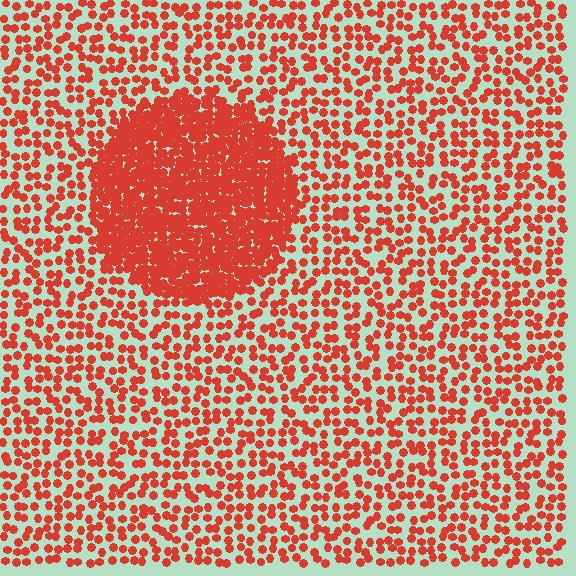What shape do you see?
I see a circle.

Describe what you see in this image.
The image contains small red elements arranged at two different densities. A circle-shaped region is visible where the elements are more densely packed than the surrounding area.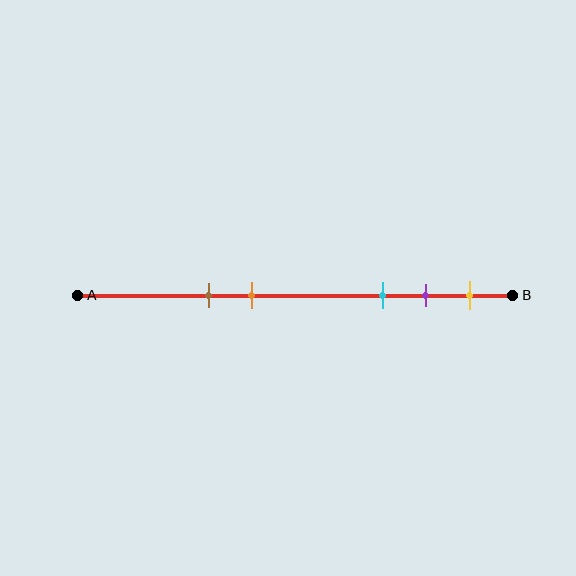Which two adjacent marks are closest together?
The purple and yellow marks are the closest adjacent pair.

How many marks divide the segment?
There are 5 marks dividing the segment.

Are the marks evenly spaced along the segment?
No, the marks are not evenly spaced.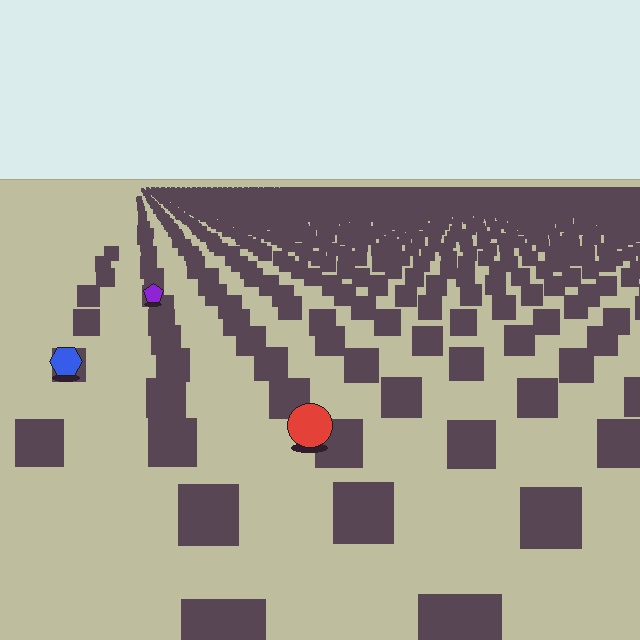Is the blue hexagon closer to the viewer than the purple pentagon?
Yes. The blue hexagon is closer — you can tell from the texture gradient: the ground texture is coarser near it.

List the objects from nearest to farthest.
From nearest to farthest: the red circle, the blue hexagon, the purple pentagon.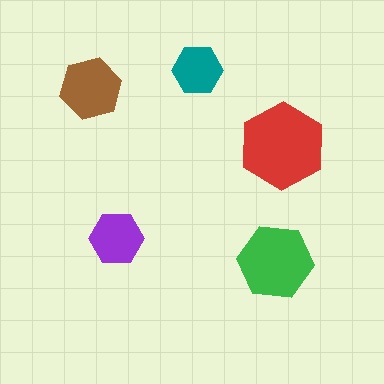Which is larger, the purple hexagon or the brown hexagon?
The brown one.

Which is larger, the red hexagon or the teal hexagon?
The red one.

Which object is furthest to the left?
The brown hexagon is leftmost.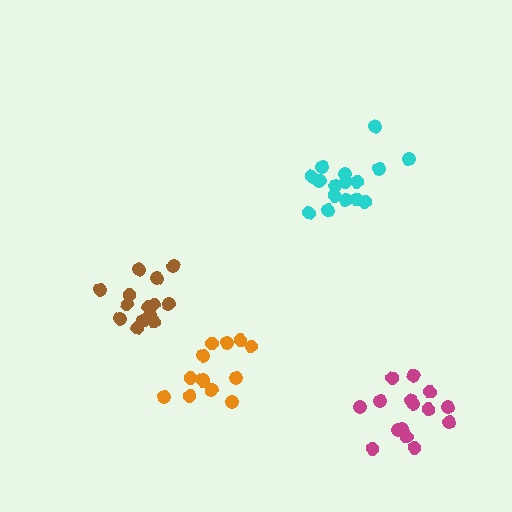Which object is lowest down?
The magenta cluster is bottommost.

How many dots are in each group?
Group 1: 16 dots, Group 2: 14 dots, Group 3: 13 dots, Group 4: 15 dots (58 total).